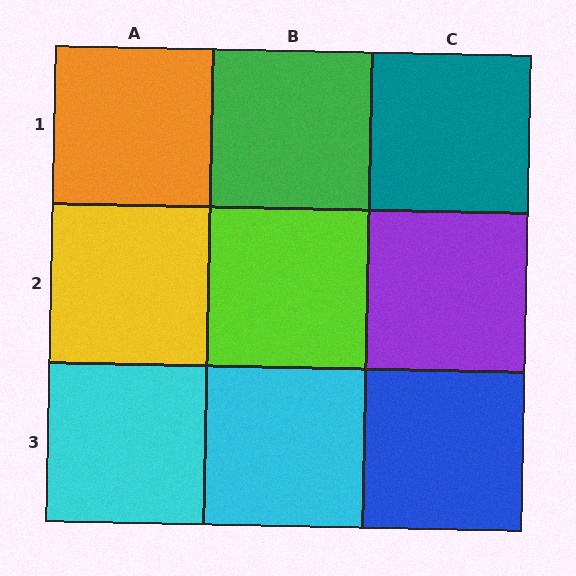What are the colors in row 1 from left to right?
Orange, green, teal.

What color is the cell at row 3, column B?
Cyan.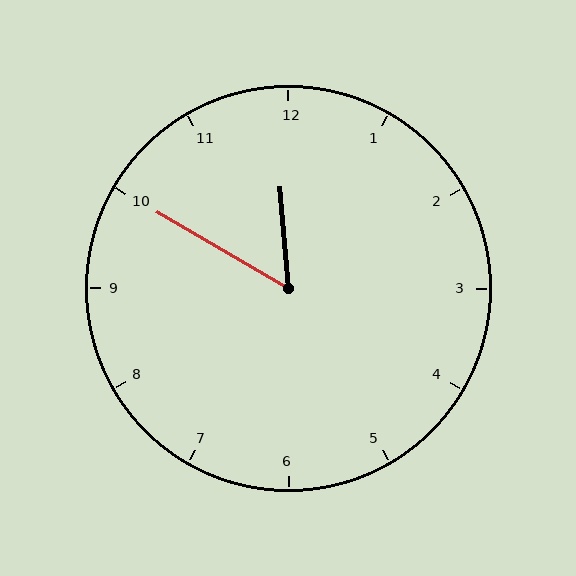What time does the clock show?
11:50.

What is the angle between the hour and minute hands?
Approximately 55 degrees.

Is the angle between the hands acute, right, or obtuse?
It is acute.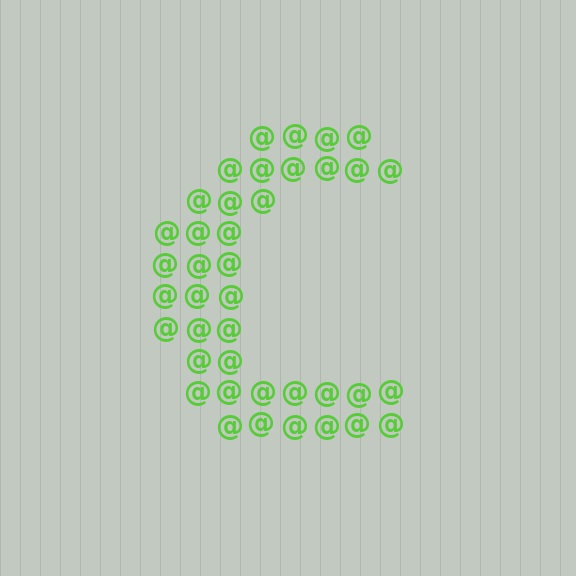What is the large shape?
The large shape is the letter C.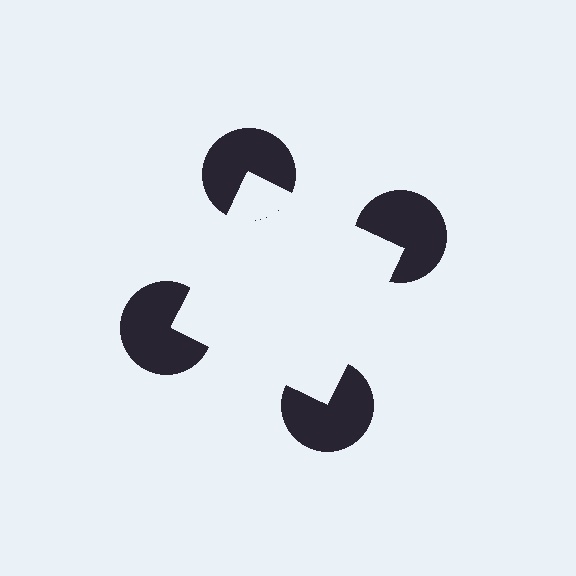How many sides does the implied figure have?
4 sides.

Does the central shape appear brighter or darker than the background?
It typically appears slightly brighter than the background, even though no actual brightness change is drawn.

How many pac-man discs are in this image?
There are 4 — one at each vertex of the illusory square.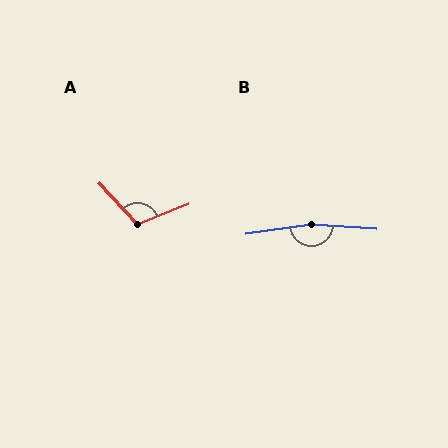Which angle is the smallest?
A, at approximately 111 degrees.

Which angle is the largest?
B, at approximately 168 degrees.